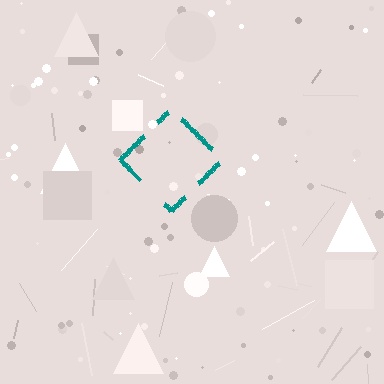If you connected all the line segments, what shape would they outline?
They would outline a diamond.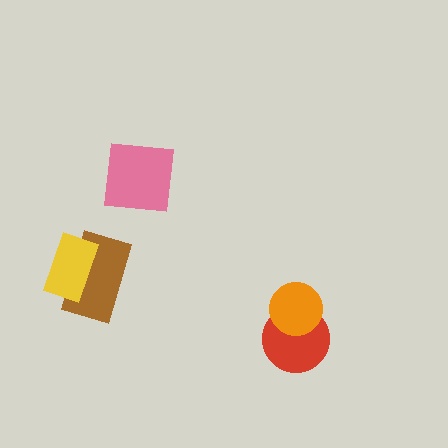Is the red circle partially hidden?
Yes, it is partially covered by another shape.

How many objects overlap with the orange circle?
1 object overlaps with the orange circle.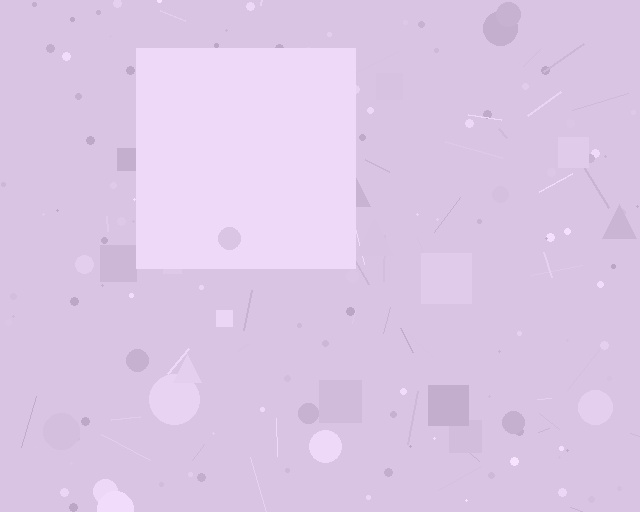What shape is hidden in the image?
A square is hidden in the image.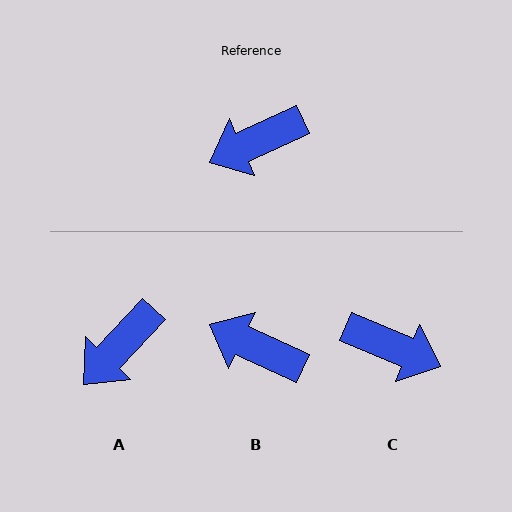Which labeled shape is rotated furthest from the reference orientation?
C, about 132 degrees away.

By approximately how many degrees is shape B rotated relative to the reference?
Approximately 50 degrees clockwise.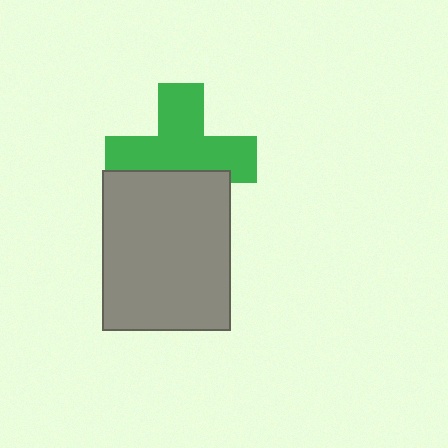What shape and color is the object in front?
The object in front is a gray rectangle.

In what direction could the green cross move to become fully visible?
The green cross could move up. That would shift it out from behind the gray rectangle entirely.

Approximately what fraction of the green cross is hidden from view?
Roughly 34% of the green cross is hidden behind the gray rectangle.